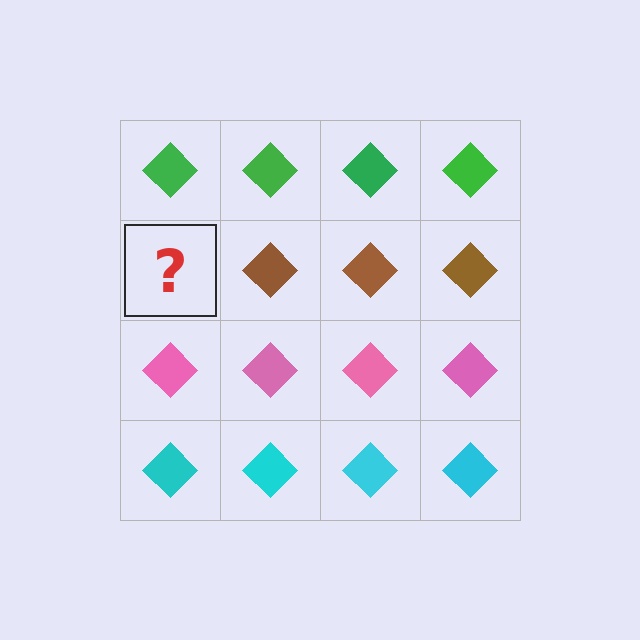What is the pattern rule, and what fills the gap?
The rule is that each row has a consistent color. The gap should be filled with a brown diamond.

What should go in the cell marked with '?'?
The missing cell should contain a brown diamond.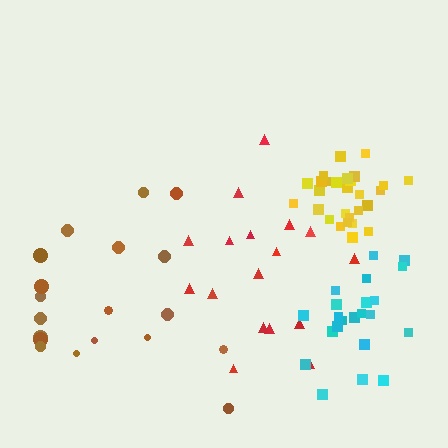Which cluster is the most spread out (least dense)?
Brown.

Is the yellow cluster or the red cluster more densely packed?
Yellow.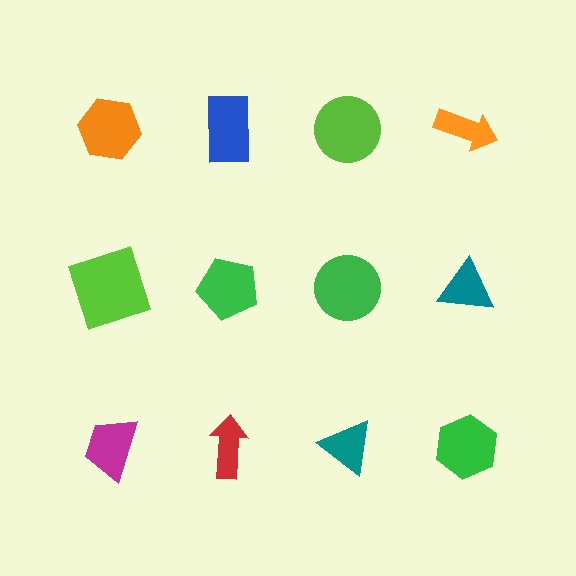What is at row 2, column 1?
A lime square.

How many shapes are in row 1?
4 shapes.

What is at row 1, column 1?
An orange hexagon.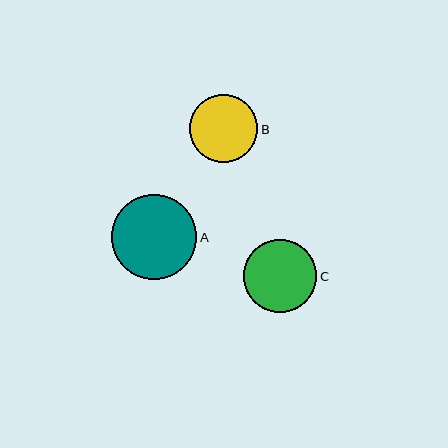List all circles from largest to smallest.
From largest to smallest: A, C, B.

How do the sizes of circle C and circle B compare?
Circle C and circle B are approximately the same size.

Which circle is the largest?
Circle A is the largest with a size of approximately 85 pixels.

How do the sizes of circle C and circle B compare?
Circle C and circle B are approximately the same size.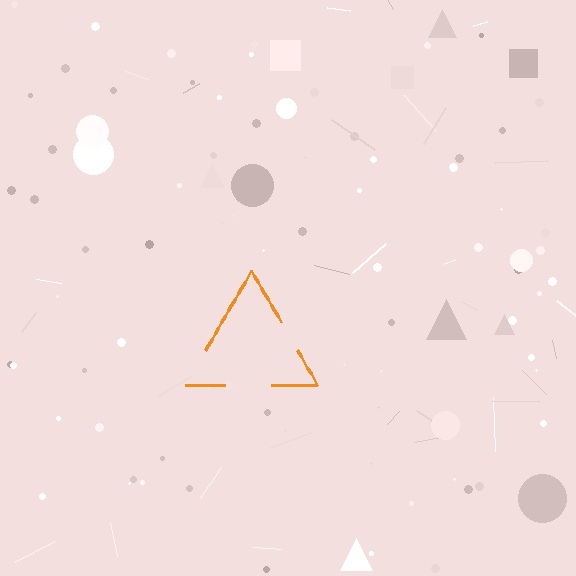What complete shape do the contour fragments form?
The contour fragments form a triangle.